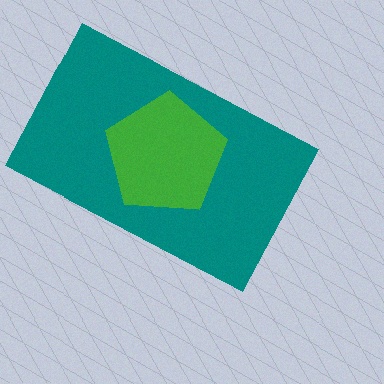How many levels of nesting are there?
2.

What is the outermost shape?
The teal rectangle.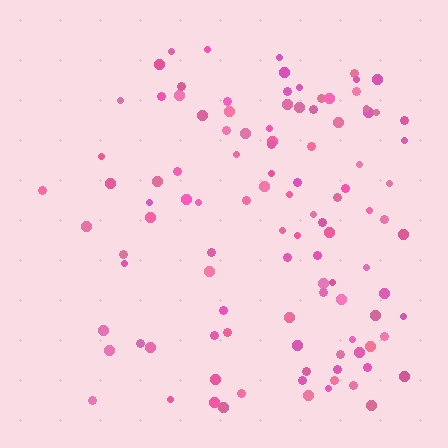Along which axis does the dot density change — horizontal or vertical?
Horizontal.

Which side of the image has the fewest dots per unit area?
The left.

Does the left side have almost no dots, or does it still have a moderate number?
Still a moderate number, just noticeably fewer than the right.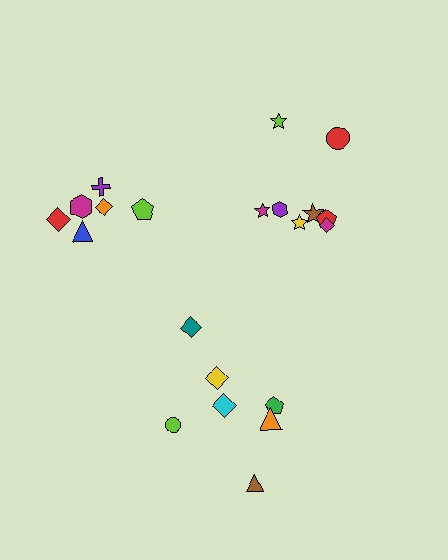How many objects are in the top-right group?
There are 8 objects.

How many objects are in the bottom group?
There are 7 objects.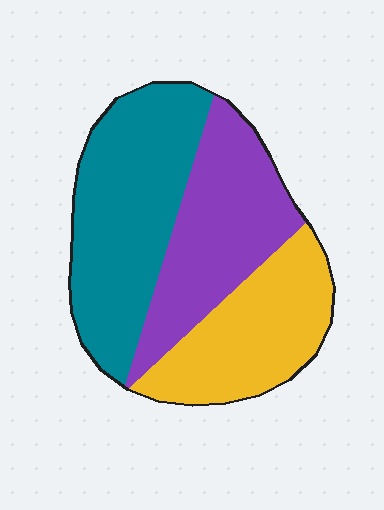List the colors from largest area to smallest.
From largest to smallest: teal, purple, yellow.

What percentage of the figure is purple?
Purple takes up about one third (1/3) of the figure.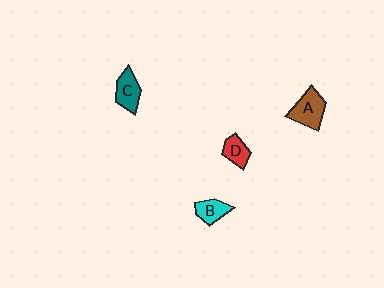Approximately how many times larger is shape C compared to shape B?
Approximately 1.2 times.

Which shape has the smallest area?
Shape D (red).